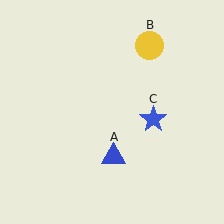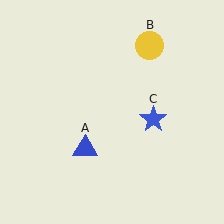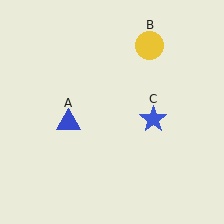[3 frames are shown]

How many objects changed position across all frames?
1 object changed position: blue triangle (object A).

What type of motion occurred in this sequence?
The blue triangle (object A) rotated clockwise around the center of the scene.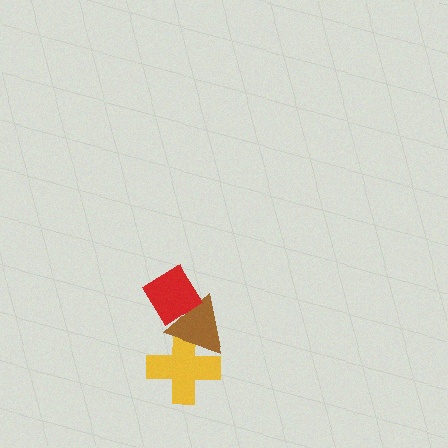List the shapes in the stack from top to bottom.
From top to bottom: the red diamond, the brown triangle, the yellow cross.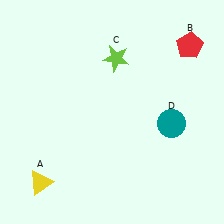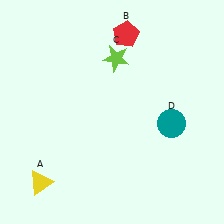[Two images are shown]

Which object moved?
The red pentagon (B) moved left.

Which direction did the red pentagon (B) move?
The red pentagon (B) moved left.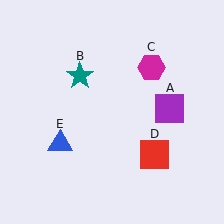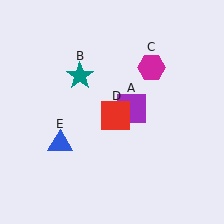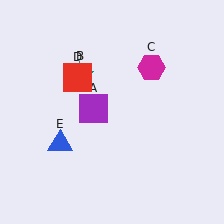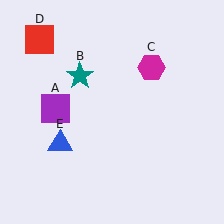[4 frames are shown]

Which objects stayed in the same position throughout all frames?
Teal star (object B) and magenta hexagon (object C) and blue triangle (object E) remained stationary.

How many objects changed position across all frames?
2 objects changed position: purple square (object A), red square (object D).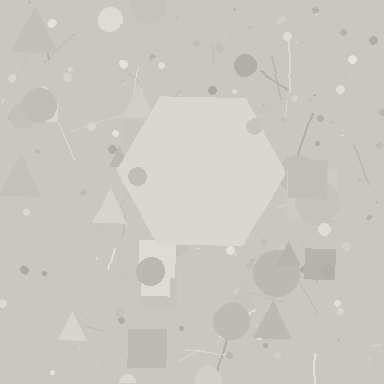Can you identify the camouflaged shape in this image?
The camouflaged shape is a hexagon.